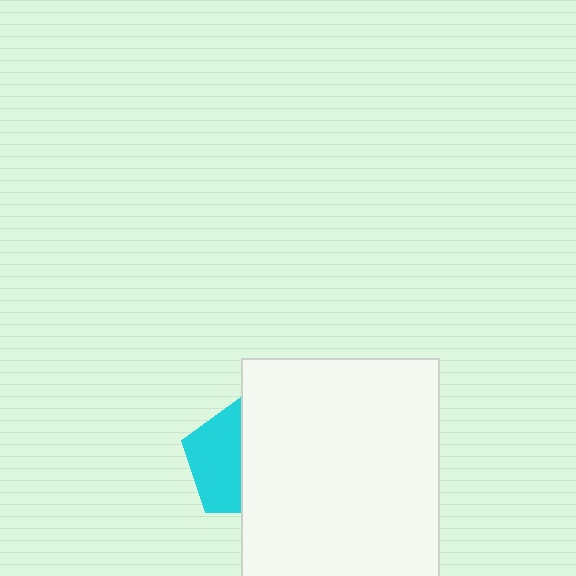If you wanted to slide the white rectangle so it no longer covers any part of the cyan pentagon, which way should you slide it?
Slide it right — that is the most direct way to separate the two shapes.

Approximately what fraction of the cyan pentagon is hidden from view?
Roughly 52% of the cyan pentagon is hidden behind the white rectangle.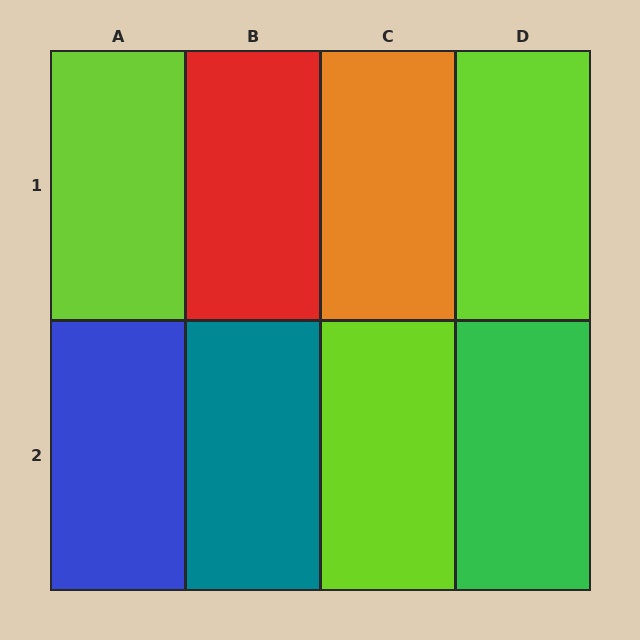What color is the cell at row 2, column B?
Teal.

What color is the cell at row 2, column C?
Lime.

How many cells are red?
1 cell is red.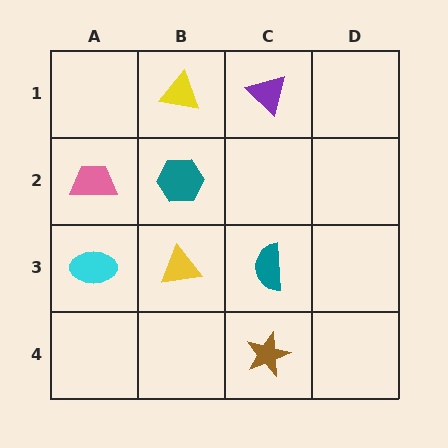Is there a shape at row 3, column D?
No, that cell is empty.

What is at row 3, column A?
A cyan ellipse.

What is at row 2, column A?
A pink trapezoid.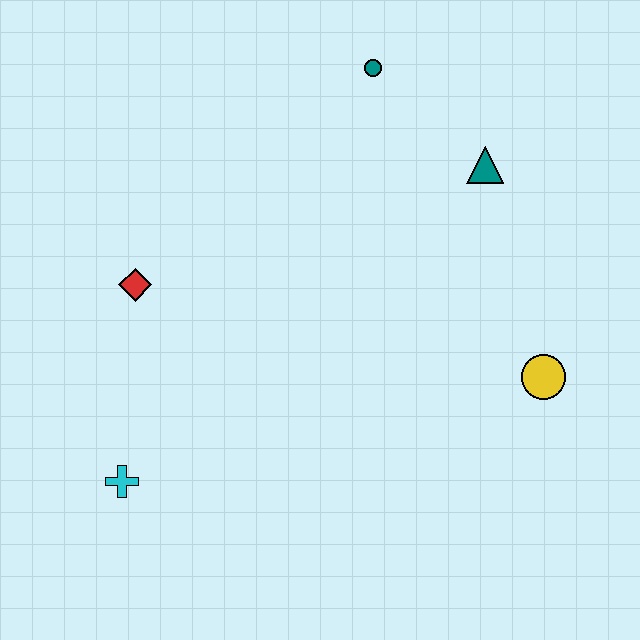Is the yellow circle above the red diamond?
No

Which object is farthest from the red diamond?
The yellow circle is farthest from the red diamond.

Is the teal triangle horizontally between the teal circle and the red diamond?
No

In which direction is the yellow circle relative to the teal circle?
The yellow circle is below the teal circle.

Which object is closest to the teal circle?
The teal triangle is closest to the teal circle.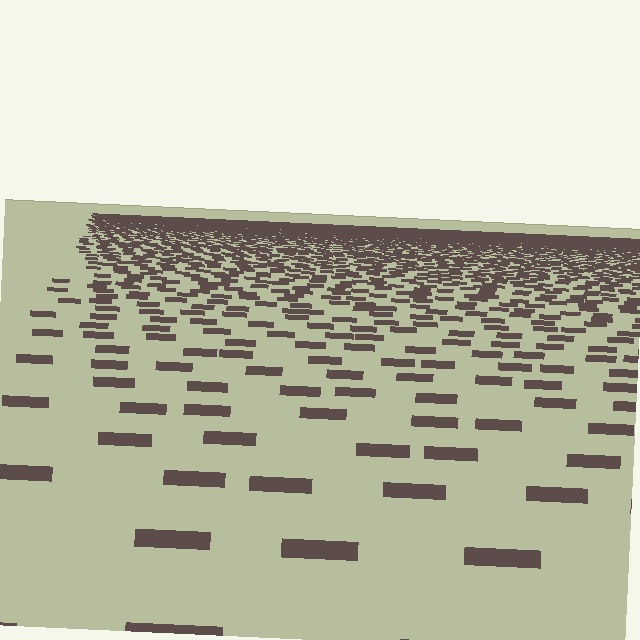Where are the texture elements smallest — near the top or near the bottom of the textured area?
Near the top.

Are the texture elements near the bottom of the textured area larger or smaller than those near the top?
Larger. Near the bottom, elements are closer to the viewer and appear at a bigger on-screen size.